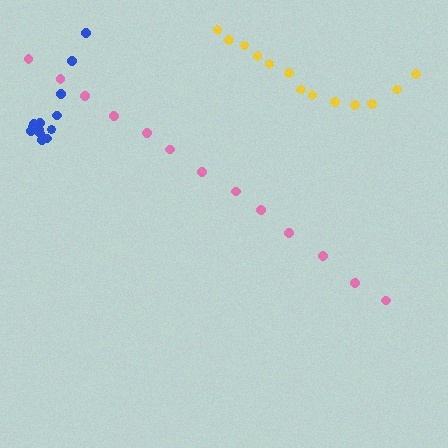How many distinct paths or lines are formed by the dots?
There are 3 distinct paths.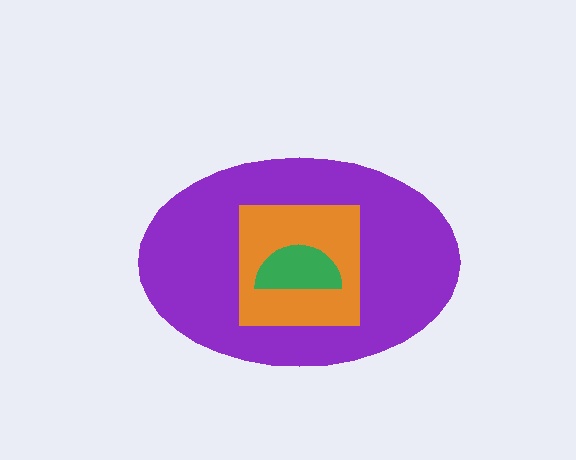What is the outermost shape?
The purple ellipse.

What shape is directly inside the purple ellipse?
The orange square.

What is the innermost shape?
The green semicircle.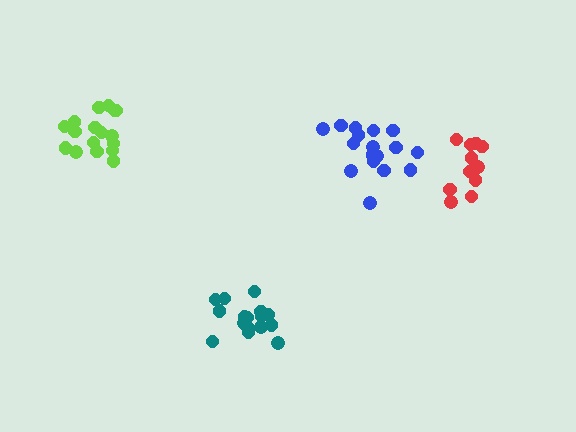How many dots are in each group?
Group 1: 17 dots, Group 2: 11 dots, Group 3: 17 dots, Group 4: 16 dots (61 total).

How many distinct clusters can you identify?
There are 4 distinct clusters.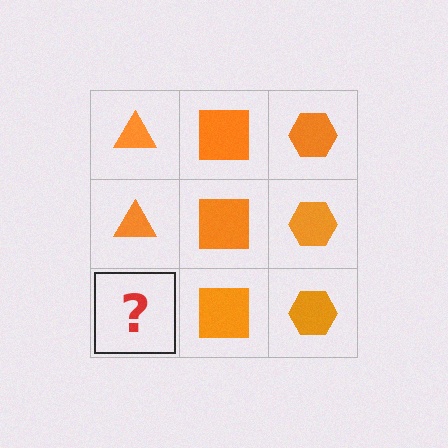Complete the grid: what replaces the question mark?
The question mark should be replaced with an orange triangle.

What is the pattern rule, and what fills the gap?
The rule is that each column has a consistent shape. The gap should be filled with an orange triangle.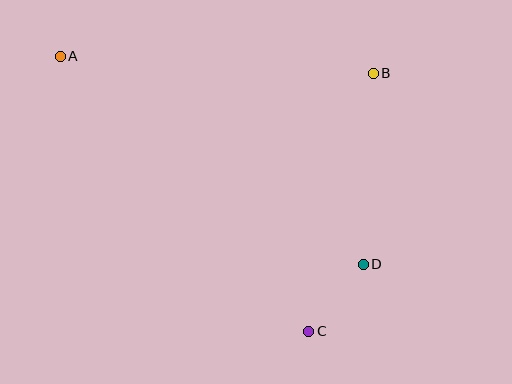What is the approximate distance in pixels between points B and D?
The distance between B and D is approximately 191 pixels.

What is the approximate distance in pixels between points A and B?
The distance between A and B is approximately 313 pixels.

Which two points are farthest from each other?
Points A and C are farthest from each other.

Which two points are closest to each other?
Points C and D are closest to each other.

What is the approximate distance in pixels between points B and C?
The distance between B and C is approximately 266 pixels.